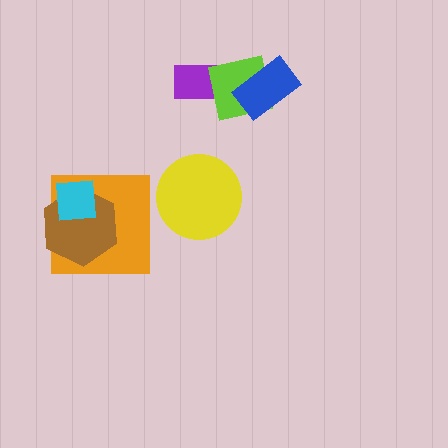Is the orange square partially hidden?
Yes, it is partially covered by another shape.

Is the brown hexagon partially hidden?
Yes, it is partially covered by another shape.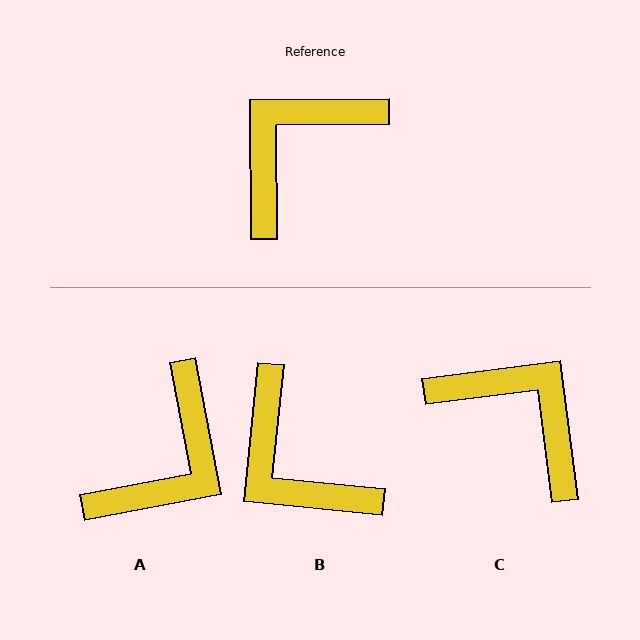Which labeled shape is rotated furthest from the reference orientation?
A, about 170 degrees away.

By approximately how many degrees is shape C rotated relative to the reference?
Approximately 83 degrees clockwise.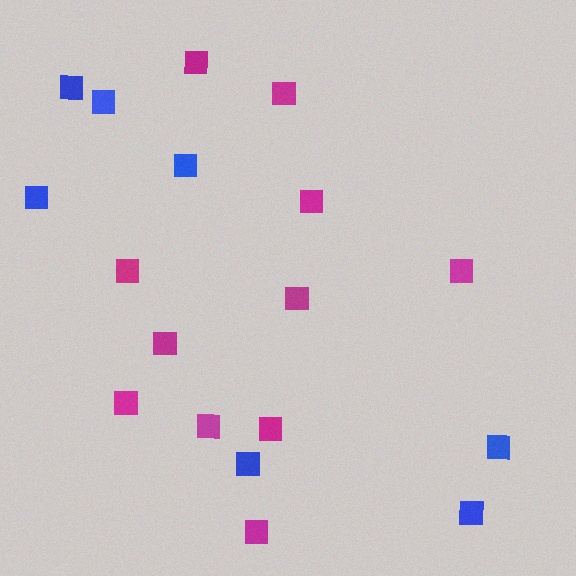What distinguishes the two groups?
There are 2 groups: one group of magenta squares (11) and one group of blue squares (7).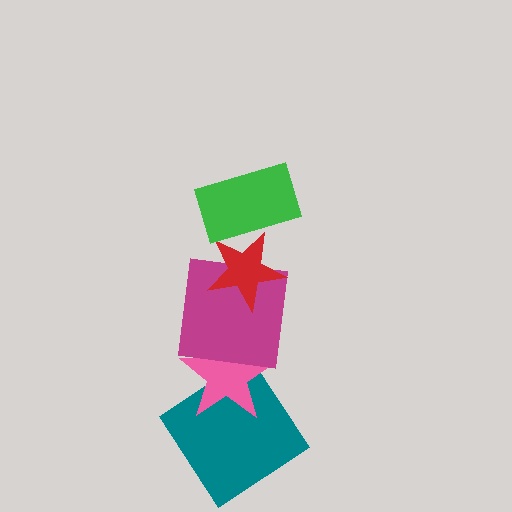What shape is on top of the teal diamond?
The pink star is on top of the teal diamond.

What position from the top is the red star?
The red star is 2nd from the top.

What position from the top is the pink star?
The pink star is 4th from the top.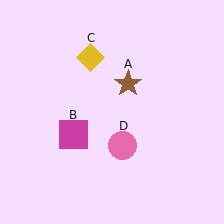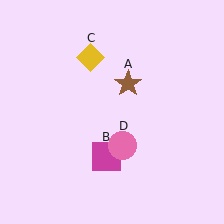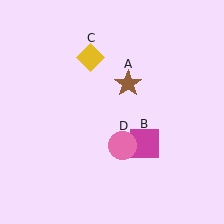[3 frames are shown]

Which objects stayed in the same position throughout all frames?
Brown star (object A) and yellow diamond (object C) and pink circle (object D) remained stationary.